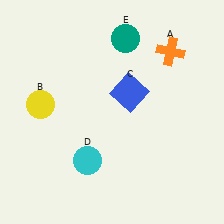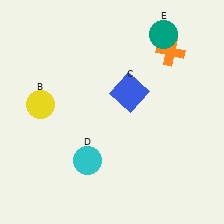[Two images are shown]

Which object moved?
The teal circle (E) moved right.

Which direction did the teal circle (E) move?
The teal circle (E) moved right.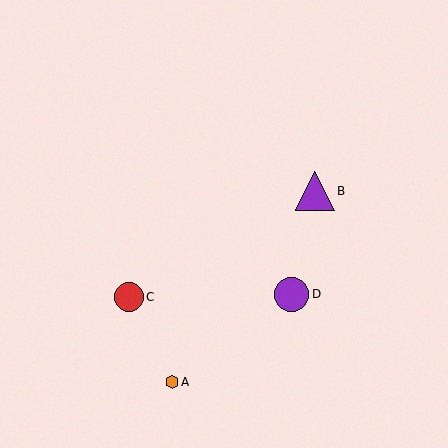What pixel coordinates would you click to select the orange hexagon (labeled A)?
Click at (172, 382) to select the orange hexagon A.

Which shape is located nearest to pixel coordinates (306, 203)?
The purple triangle (labeled B) at (315, 191) is nearest to that location.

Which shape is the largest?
The purple triangle (labeled B) is the largest.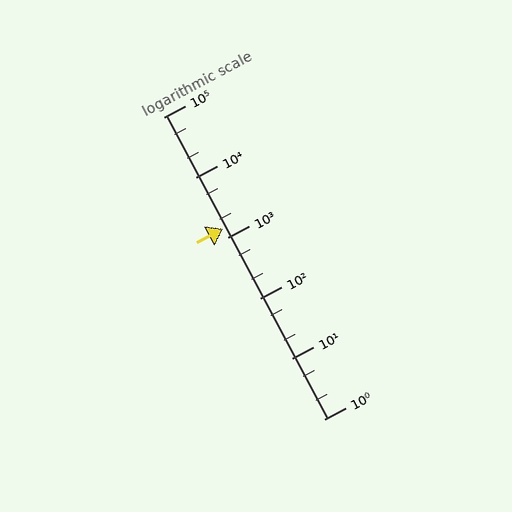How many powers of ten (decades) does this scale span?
The scale spans 5 decades, from 1 to 100000.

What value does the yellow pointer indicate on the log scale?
The pointer indicates approximately 1400.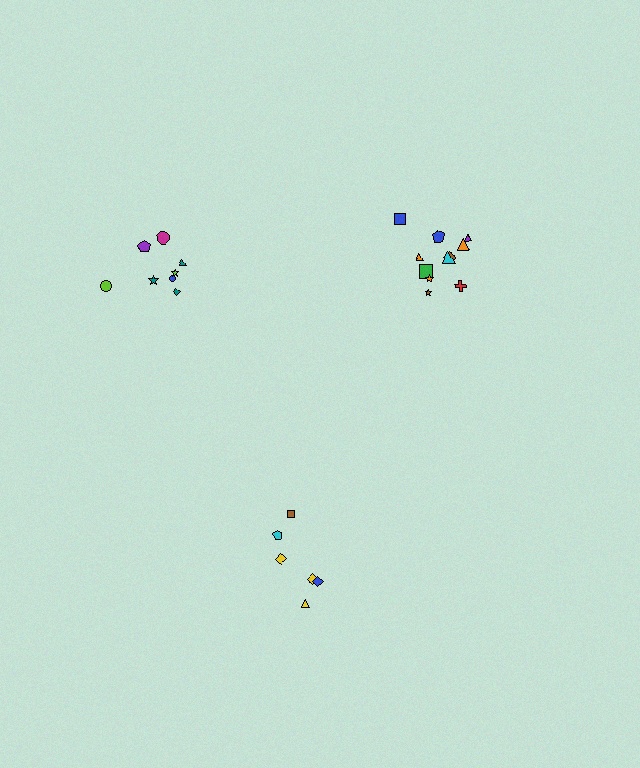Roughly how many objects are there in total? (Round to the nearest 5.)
Roughly 25 objects in total.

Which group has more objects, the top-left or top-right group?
The top-right group.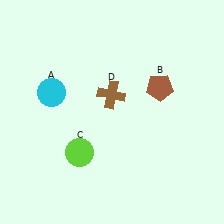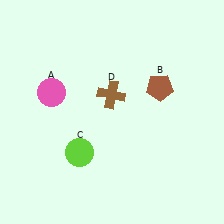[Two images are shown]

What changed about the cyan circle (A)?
In Image 1, A is cyan. In Image 2, it changed to pink.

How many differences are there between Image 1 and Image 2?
There is 1 difference between the two images.